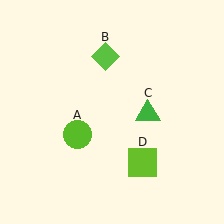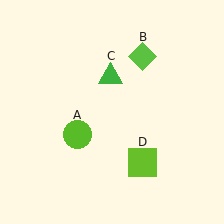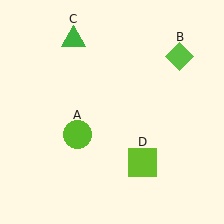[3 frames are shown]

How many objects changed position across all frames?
2 objects changed position: lime diamond (object B), green triangle (object C).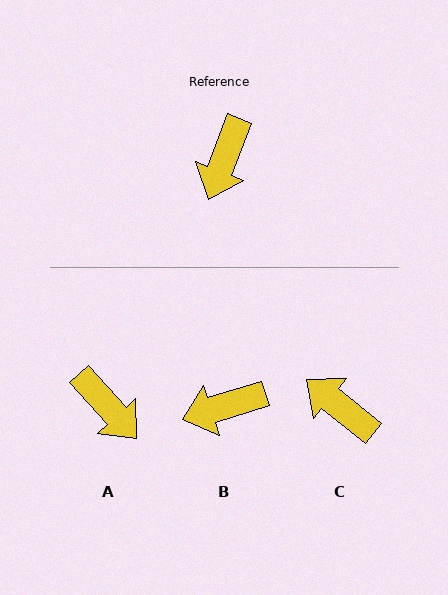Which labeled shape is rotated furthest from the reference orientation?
C, about 108 degrees away.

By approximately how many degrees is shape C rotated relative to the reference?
Approximately 108 degrees clockwise.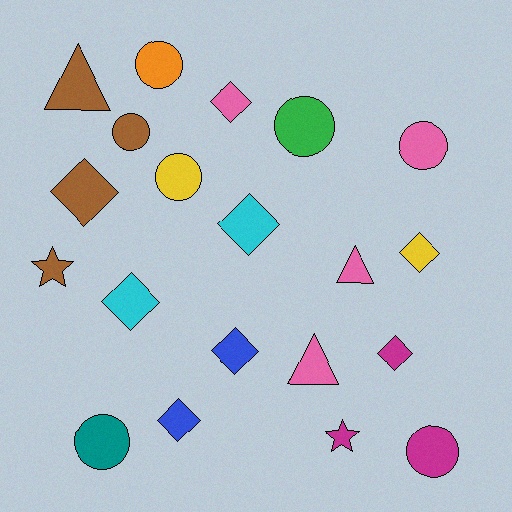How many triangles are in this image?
There are 3 triangles.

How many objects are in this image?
There are 20 objects.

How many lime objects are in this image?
There are no lime objects.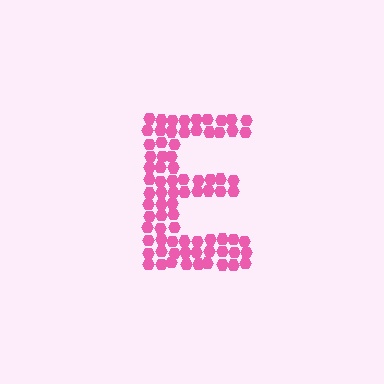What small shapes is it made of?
It is made of small hexagons.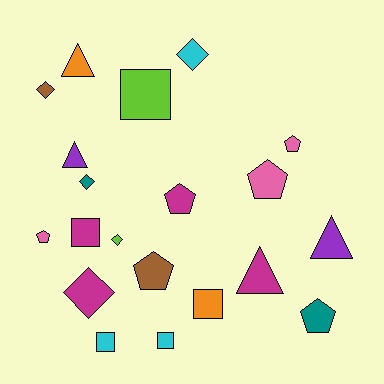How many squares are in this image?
There are 5 squares.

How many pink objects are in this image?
There are 3 pink objects.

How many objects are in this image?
There are 20 objects.